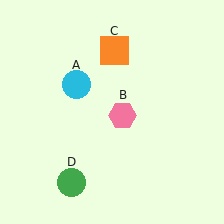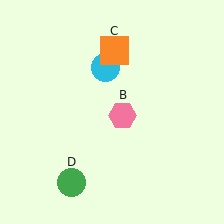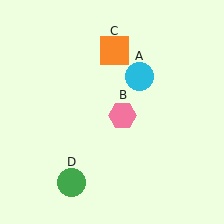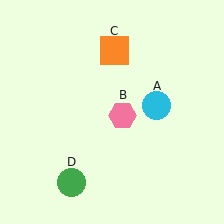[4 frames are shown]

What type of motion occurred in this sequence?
The cyan circle (object A) rotated clockwise around the center of the scene.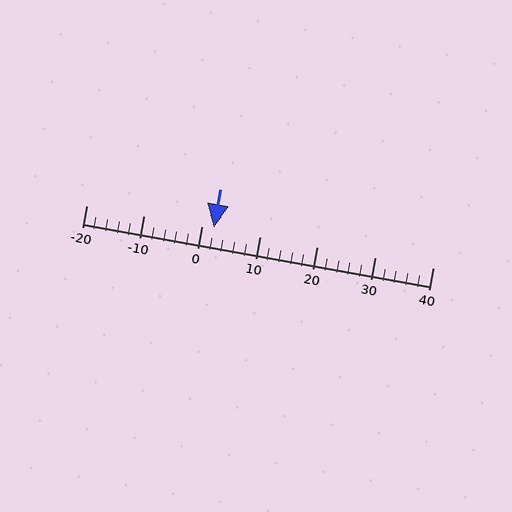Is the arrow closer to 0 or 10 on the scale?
The arrow is closer to 0.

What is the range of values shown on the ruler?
The ruler shows values from -20 to 40.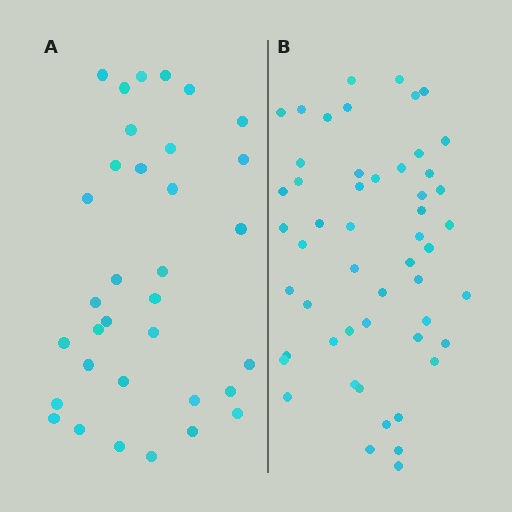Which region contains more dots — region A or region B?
Region B (the right region) has more dots.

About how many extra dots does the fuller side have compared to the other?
Region B has approximately 20 more dots than region A.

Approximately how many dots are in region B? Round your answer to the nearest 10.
About 50 dots. (The exact count is 52, which rounds to 50.)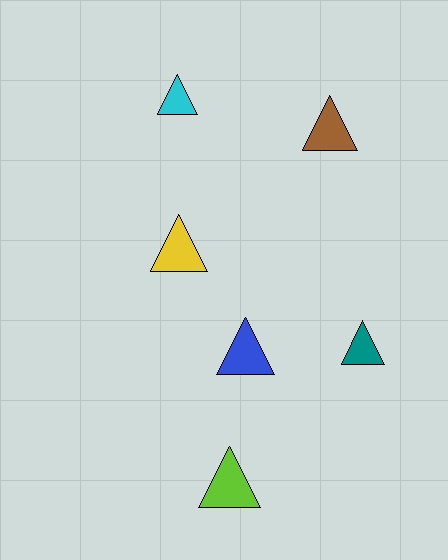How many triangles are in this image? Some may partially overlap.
There are 6 triangles.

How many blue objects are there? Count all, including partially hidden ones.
There is 1 blue object.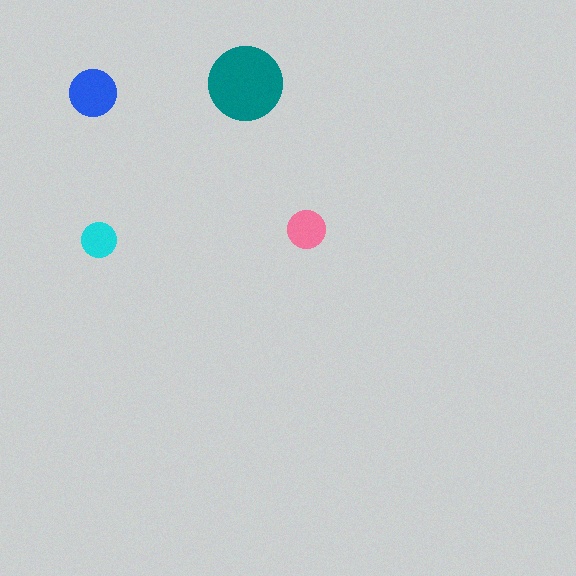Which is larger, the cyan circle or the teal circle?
The teal one.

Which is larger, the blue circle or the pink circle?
The blue one.